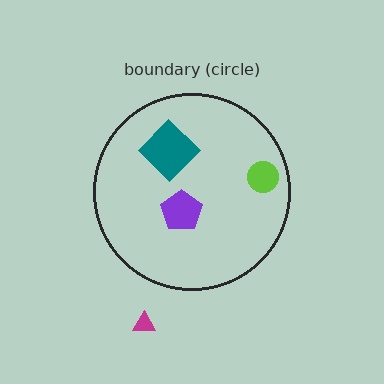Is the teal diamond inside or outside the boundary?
Inside.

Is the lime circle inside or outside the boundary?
Inside.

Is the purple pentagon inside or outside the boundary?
Inside.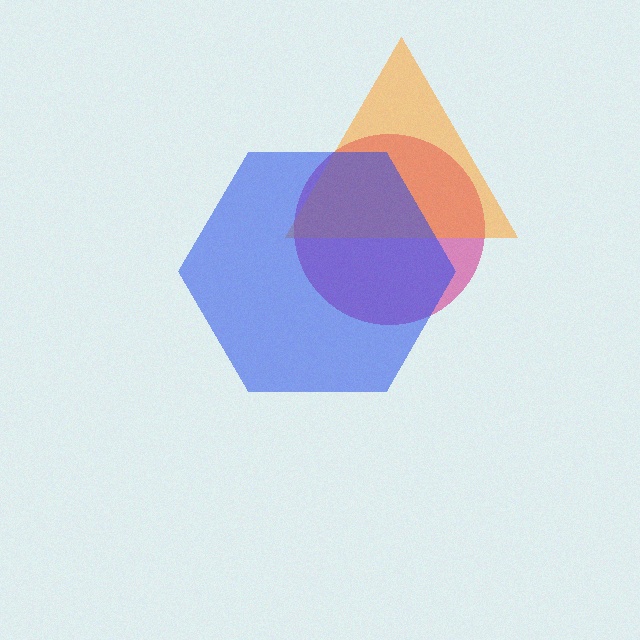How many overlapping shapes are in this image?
There are 3 overlapping shapes in the image.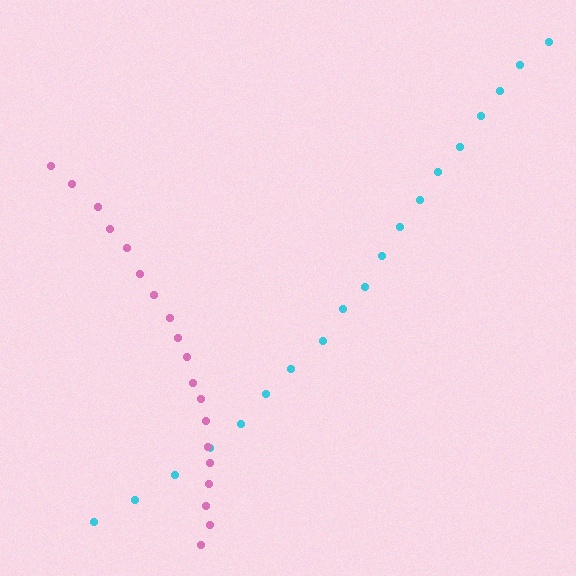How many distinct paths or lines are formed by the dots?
There are 2 distinct paths.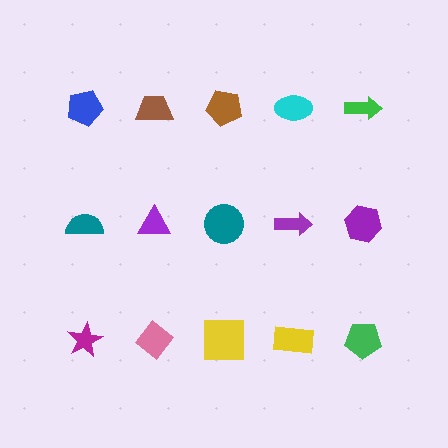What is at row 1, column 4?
A cyan ellipse.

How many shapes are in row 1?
5 shapes.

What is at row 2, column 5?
A purple hexagon.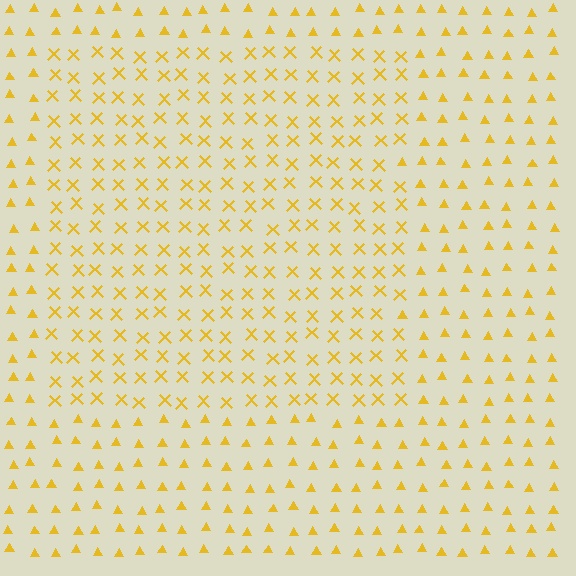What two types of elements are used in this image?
The image uses X marks inside the rectangle region and triangles outside it.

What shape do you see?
I see a rectangle.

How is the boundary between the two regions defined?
The boundary is defined by a change in element shape: X marks inside vs. triangles outside. All elements share the same color and spacing.